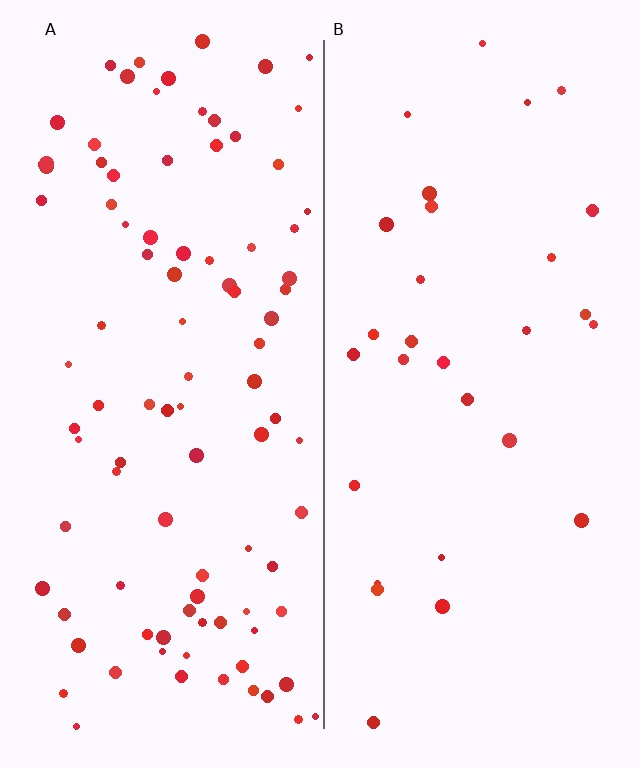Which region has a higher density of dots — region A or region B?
A (the left).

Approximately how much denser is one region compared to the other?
Approximately 3.2× — region A over region B.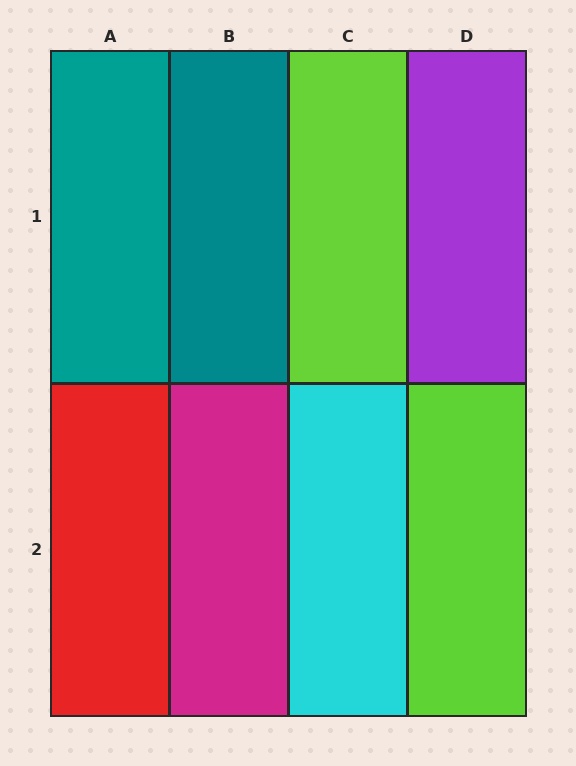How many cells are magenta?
1 cell is magenta.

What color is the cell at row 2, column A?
Red.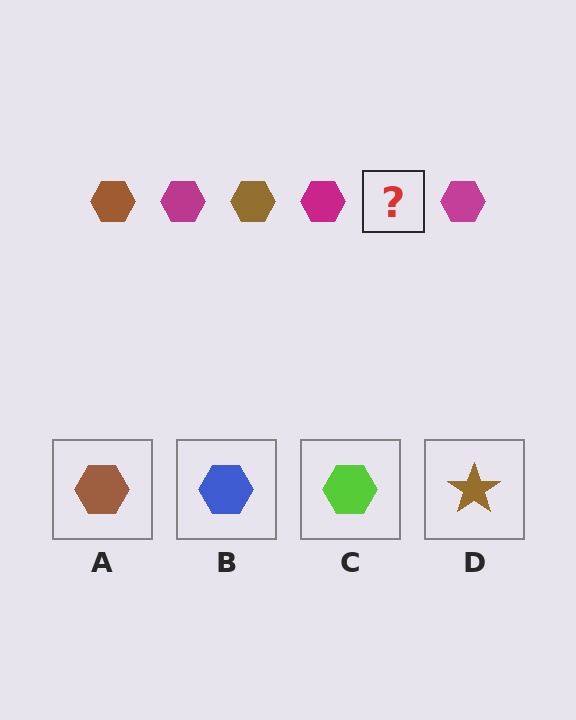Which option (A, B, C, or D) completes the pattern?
A.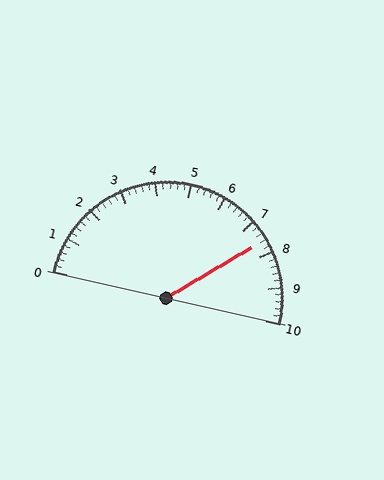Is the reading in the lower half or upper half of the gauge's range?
The reading is in the upper half of the range (0 to 10).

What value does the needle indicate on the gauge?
The needle indicates approximately 7.6.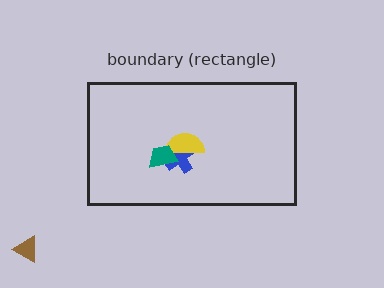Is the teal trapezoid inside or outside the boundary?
Inside.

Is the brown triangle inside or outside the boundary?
Outside.